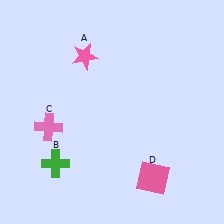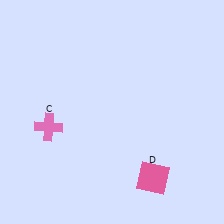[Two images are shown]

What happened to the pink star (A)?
The pink star (A) was removed in Image 2. It was in the top-left area of Image 1.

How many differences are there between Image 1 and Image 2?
There are 2 differences between the two images.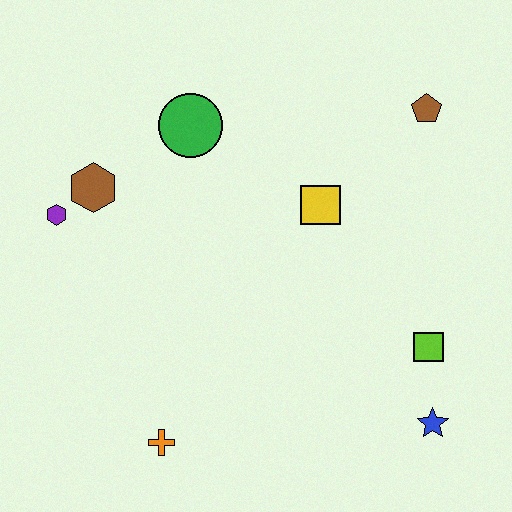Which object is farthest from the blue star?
The purple hexagon is farthest from the blue star.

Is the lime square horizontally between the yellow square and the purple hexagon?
No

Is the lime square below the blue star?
No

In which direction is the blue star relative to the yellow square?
The blue star is below the yellow square.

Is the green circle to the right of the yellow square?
No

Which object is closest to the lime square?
The blue star is closest to the lime square.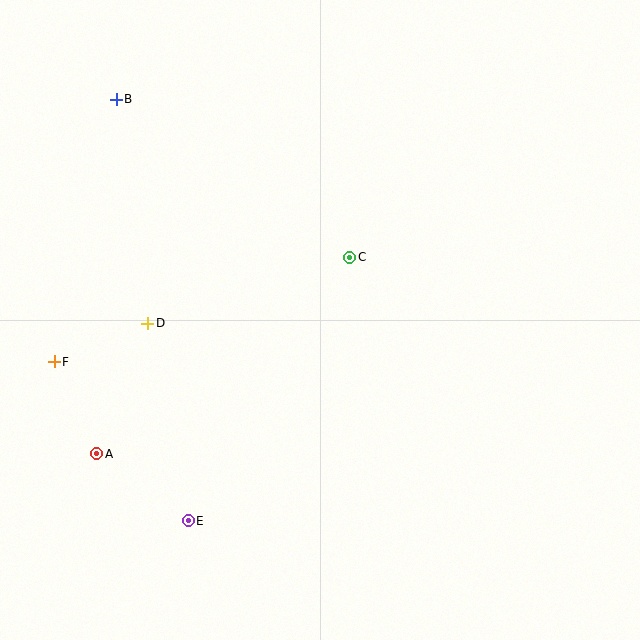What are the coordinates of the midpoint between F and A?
The midpoint between F and A is at (76, 408).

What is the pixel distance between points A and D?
The distance between A and D is 140 pixels.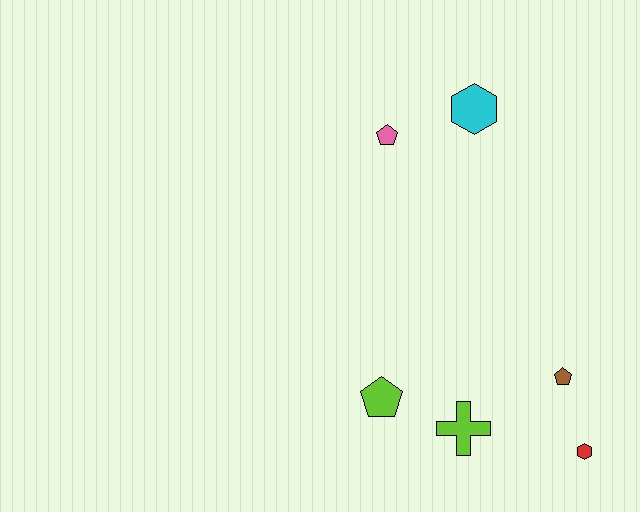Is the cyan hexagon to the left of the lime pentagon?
No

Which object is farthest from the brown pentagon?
The pink pentagon is farthest from the brown pentagon.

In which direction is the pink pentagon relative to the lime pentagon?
The pink pentagon is above the lime pentagon.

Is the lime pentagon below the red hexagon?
No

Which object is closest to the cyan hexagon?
The pink pentagon is closest to the cyan hexagon.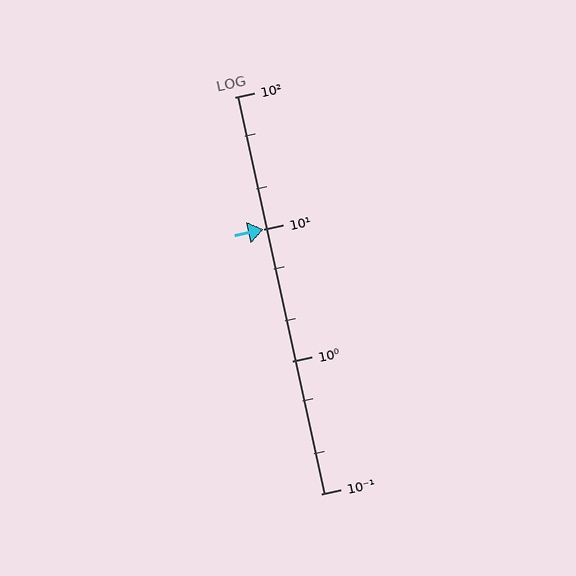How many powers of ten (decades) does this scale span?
The scale spans 3 decades, from 0.1 to 100.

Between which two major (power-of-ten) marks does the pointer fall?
The pointer is between 10 and 100.